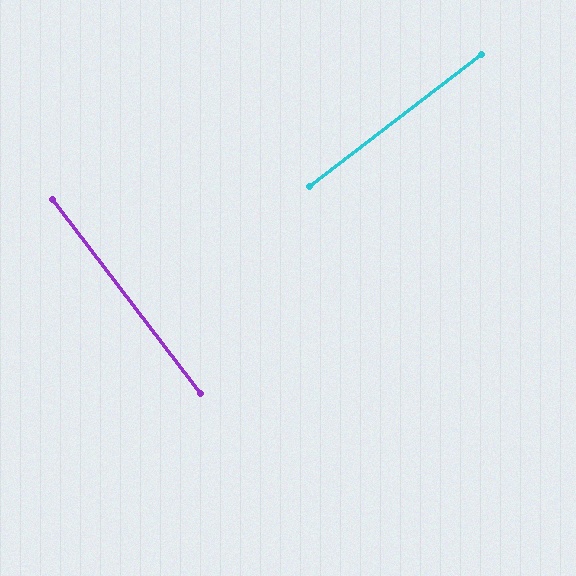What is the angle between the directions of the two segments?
Approximately 90 degrees.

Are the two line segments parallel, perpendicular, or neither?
Perpendicular — they meet at approximately 90°.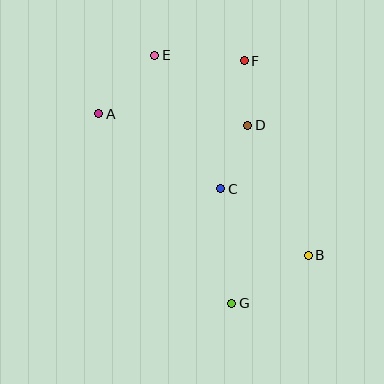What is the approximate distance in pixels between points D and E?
The distance between D and E is approximately 116 pixels.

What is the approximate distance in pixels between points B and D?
The distance between B and D is approximately 143 pixels.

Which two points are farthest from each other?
Points E and G are farthest from each other.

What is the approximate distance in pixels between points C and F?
The distance between C and F is approximately 130 pixels.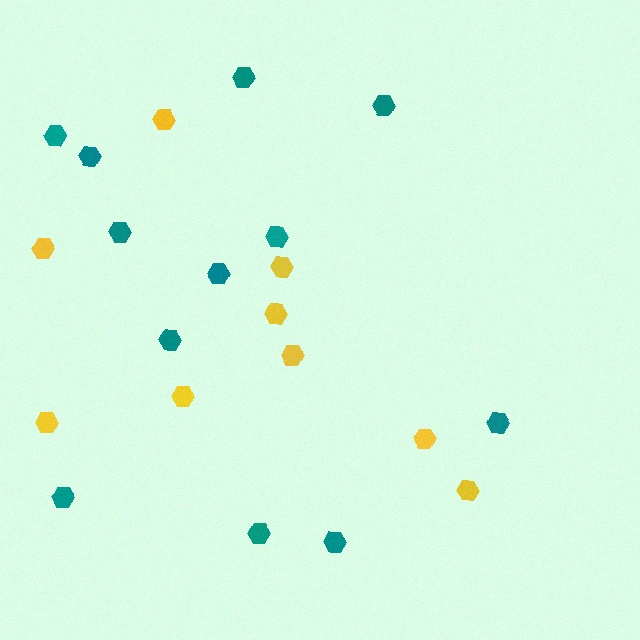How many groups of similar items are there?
There are 2 groups: one group of yellow hexagons (9) and one group of teal hexagons (12).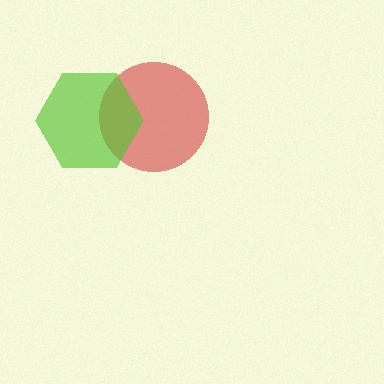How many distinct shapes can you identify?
There are 2 distinct shapes: a red circle, a lime hexagon.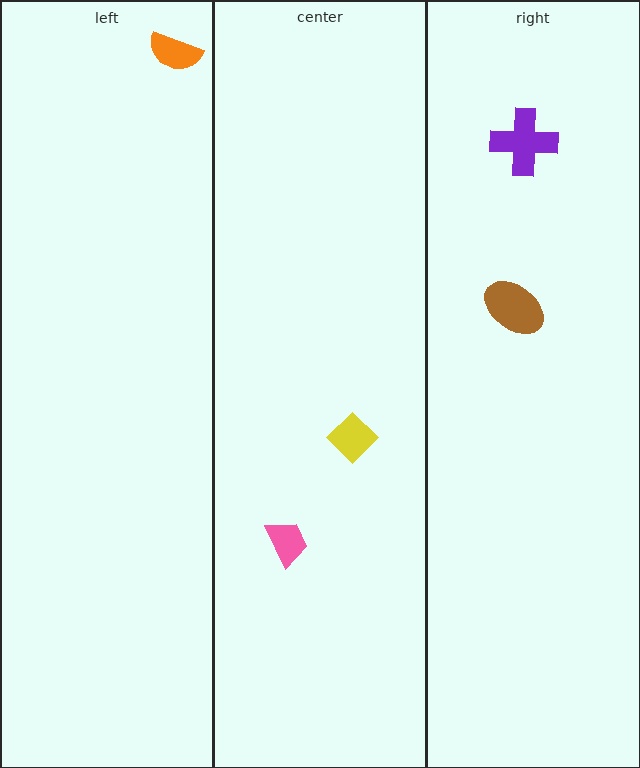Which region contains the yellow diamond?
The center region.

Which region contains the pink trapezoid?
The center region.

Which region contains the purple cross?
The right region.